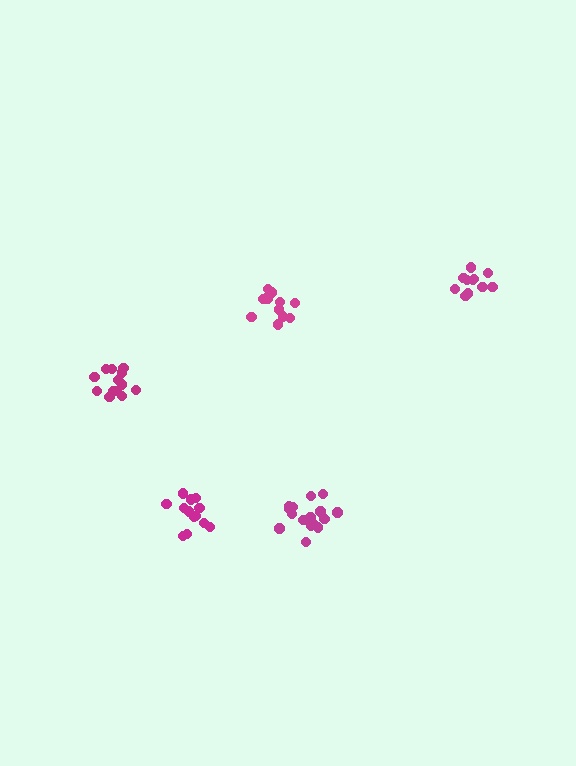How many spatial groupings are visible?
There are 5 spatial groupings.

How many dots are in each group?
Group 1: 14 dots, Group 2: 11 dots, Group 3: 12 dots, Group 4: 13 dots, Group 5: 17 dots (67 total).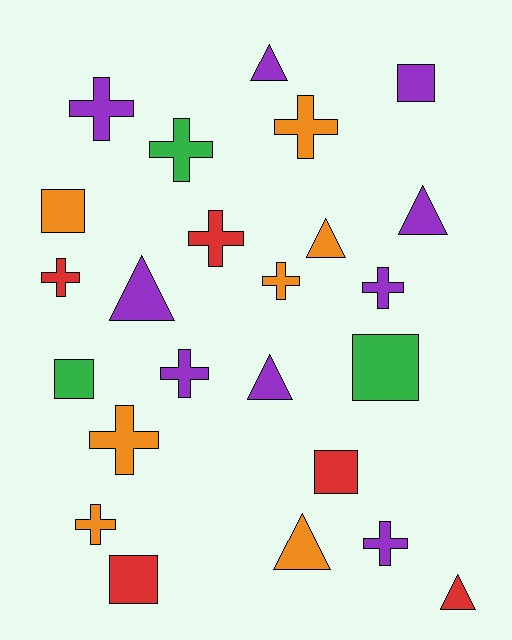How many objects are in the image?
There are 24 objects.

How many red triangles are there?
There is 1 red triangle.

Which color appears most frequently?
Purple, with 9 objects.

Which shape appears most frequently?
Cross, with 11 objects.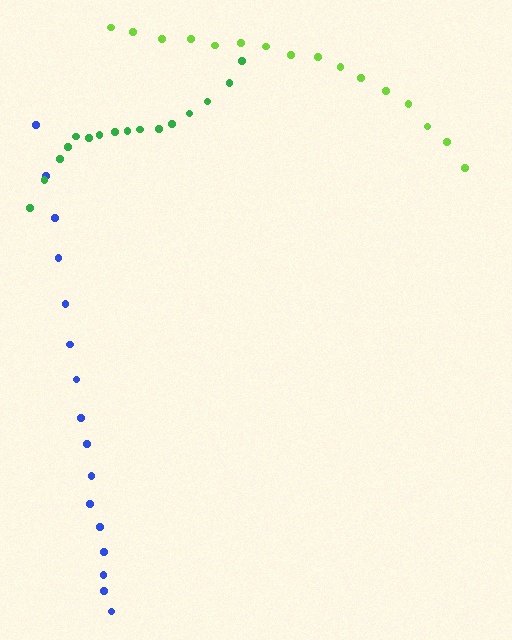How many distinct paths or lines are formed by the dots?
There are 3 distinct paths.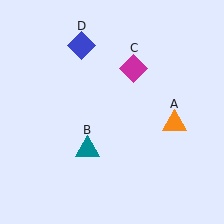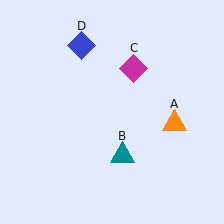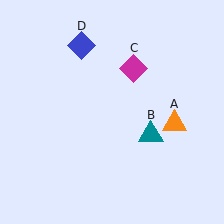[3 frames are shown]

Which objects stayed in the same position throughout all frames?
Orange triangle (object A) and magenta diamond (object C) and blue diamond (object D) remained stationary.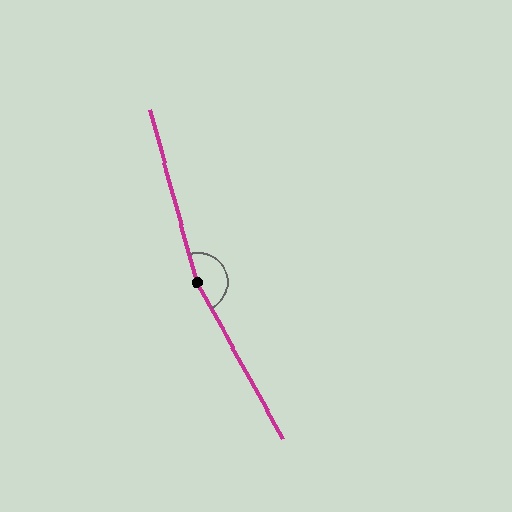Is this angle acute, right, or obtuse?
It is obtuse.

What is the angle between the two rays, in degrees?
Approximately 167 degrees.